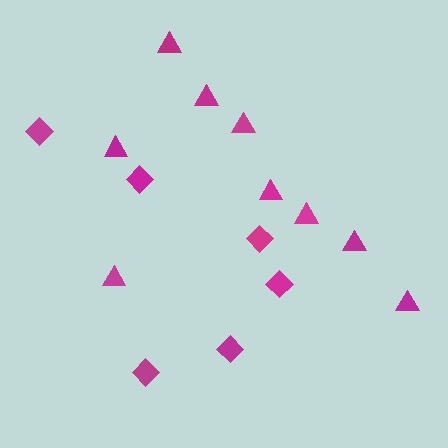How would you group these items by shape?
There are 2 groups: one group of triangles (9) and one group of diamonds (6).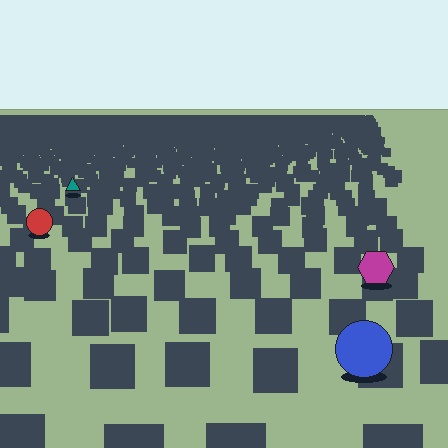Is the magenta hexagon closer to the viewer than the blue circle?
No. The blue circle is closer — you can tell from the texture gradient: the ground texture is coarser near it.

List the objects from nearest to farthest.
From nearest to farthest: the blue circle, the magenta hexagon, the red circle, the teal triangle.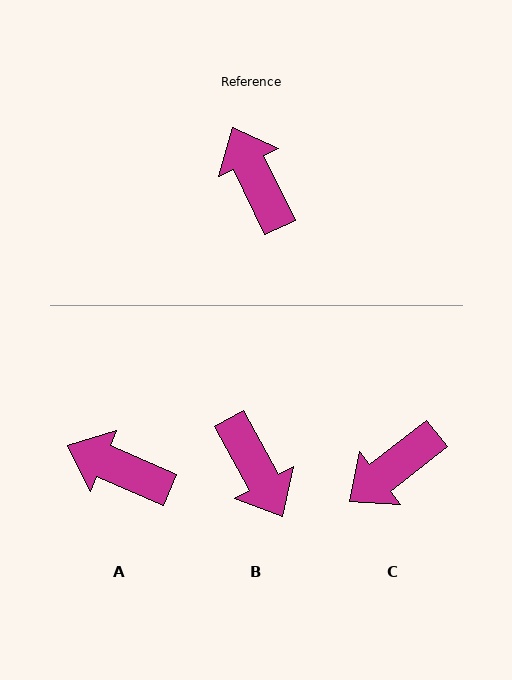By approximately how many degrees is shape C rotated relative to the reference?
Approximately 103 degrees counter-clockwise.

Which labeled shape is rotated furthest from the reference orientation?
B, about 177 degrees away.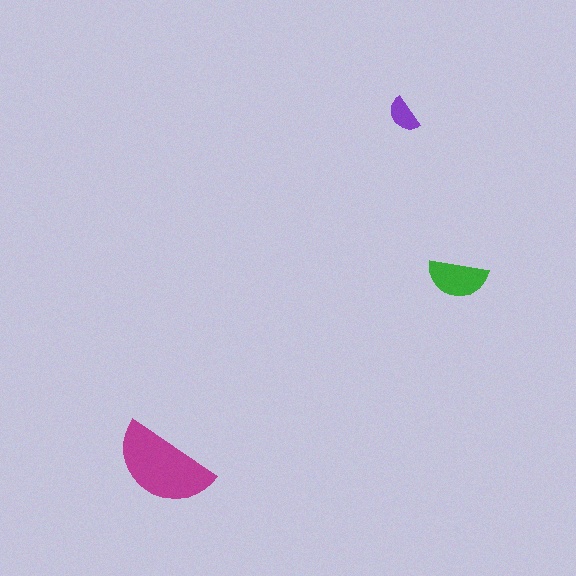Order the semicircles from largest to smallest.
the magenta one, the green one, the purple one.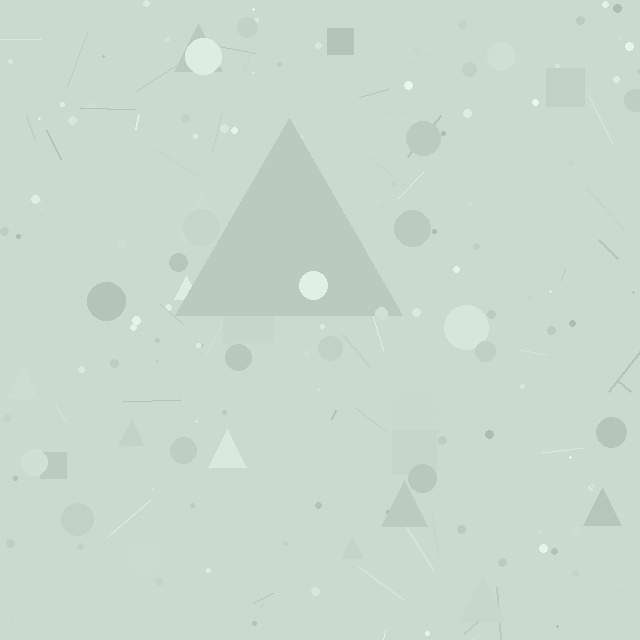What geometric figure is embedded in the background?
A triangle is embedded in the background.